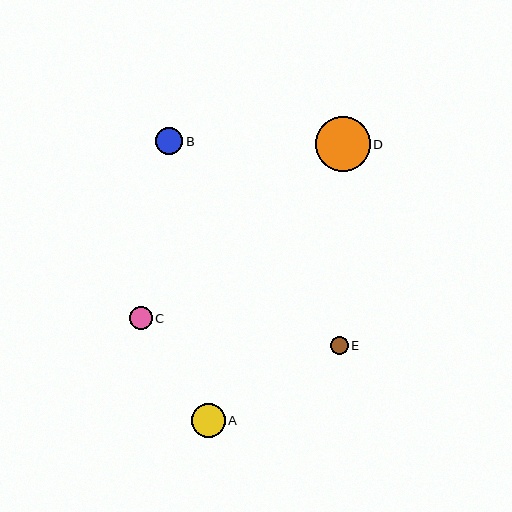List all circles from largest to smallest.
From largest to smallest: D, A, B, C, E.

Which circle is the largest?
Circle D is the largest with a size of approximately 55 pixels.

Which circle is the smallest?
Circle E is the smallest with a size of approximately 18 pixels.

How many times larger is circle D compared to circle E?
Circle D is approximately 3.0 times the size of circle E.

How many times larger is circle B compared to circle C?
Circle B is approximately 1.2 times the size of circle C.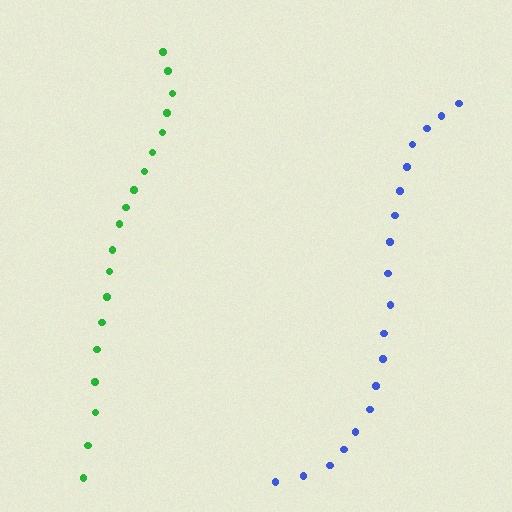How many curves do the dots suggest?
There are 2 distinct paths.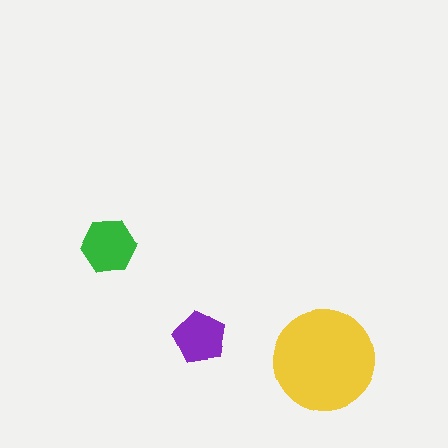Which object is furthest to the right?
The yellow circle is rightmost.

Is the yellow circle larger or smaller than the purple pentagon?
Larger.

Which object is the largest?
The yellow circle.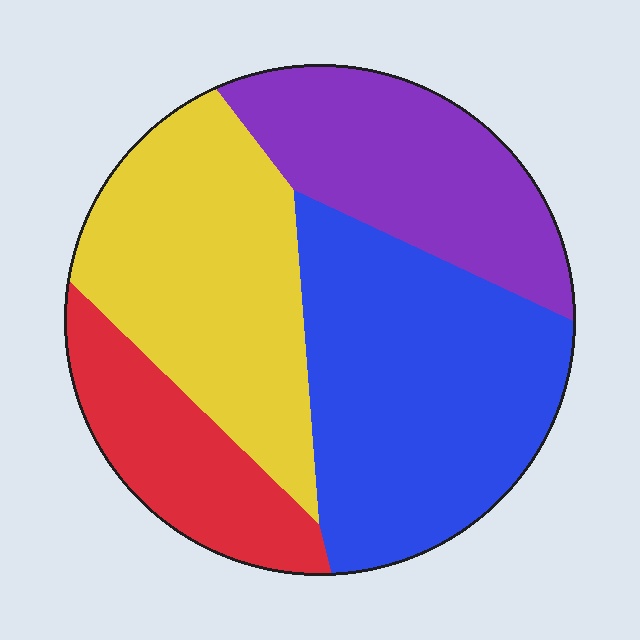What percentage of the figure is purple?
Purple takes up less than a quarter of the figure.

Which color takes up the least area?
Red, at roughly 15%.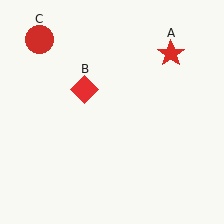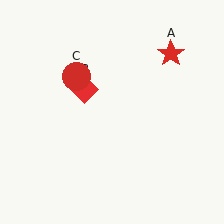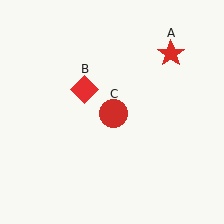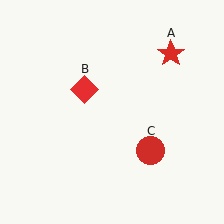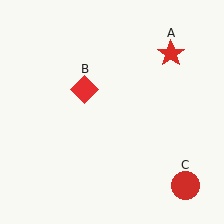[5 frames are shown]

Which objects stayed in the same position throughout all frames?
Red star (object A) and red diamond (object B) remained stationary.